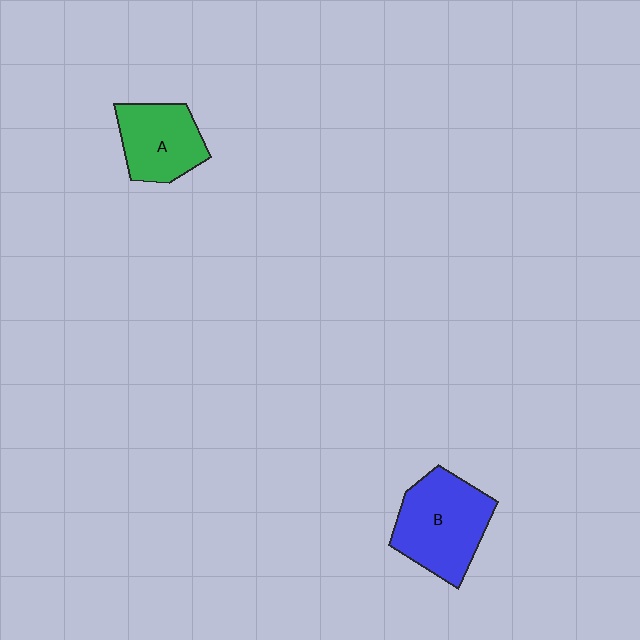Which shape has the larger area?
Shape B (blue).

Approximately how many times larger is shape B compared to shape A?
Approximately 1.3 times.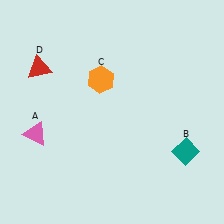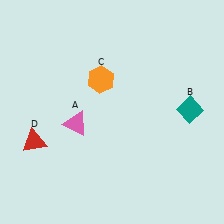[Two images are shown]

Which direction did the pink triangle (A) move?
The pink triangle (A) moved right.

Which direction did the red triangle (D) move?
The red triangle (D) moved down.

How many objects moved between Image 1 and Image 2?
3 objects moved between the two images.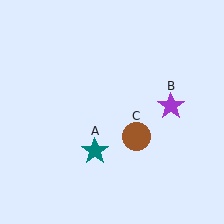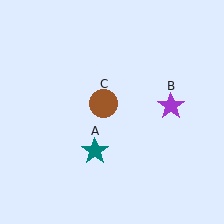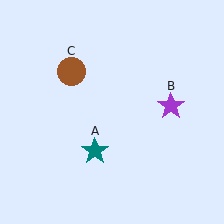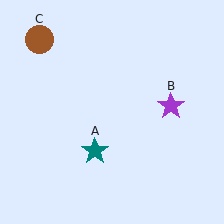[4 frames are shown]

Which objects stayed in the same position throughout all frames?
Teal star (object A) and purple star (object B) remained stationary.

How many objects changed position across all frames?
1 object changed position: brown circle (object C).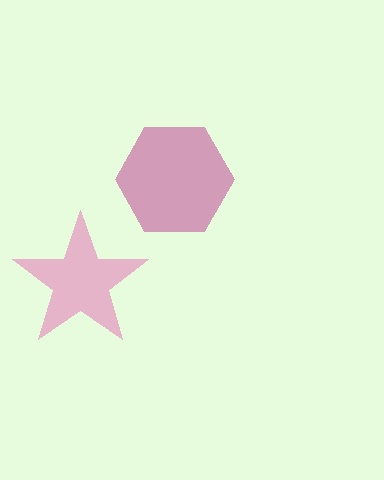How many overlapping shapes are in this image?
There are 2 overlapping shapes in the image.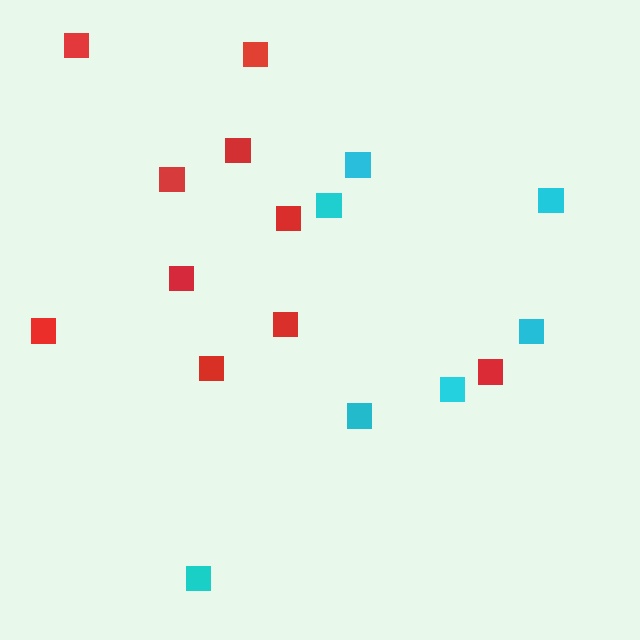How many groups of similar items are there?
There are 2 groups: one group of cyan squares (7) and one group of red squares (10).